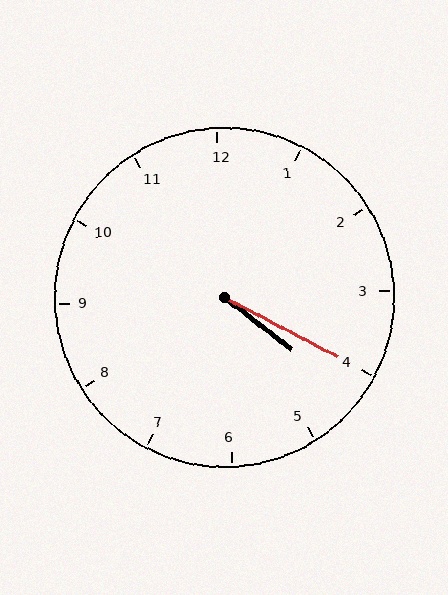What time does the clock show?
4:20.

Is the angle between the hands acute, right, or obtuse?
It is acute.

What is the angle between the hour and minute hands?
Approximately 10 degrees.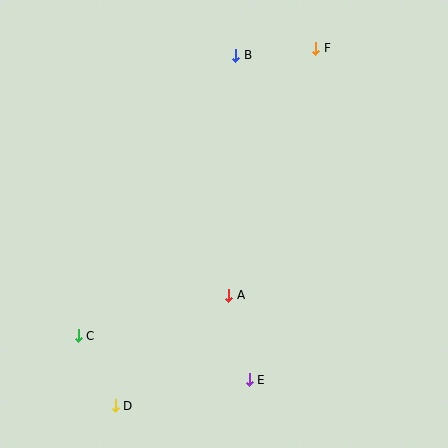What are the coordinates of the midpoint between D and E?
The midpoint between D and E is at (182, 393).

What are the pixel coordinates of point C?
Point C is at (78, 336).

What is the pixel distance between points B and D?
The distance between B and D is 370 pixels.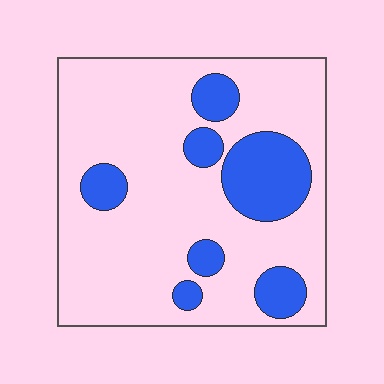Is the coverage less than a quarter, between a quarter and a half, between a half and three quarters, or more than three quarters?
Less than a quarter.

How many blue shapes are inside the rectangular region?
7.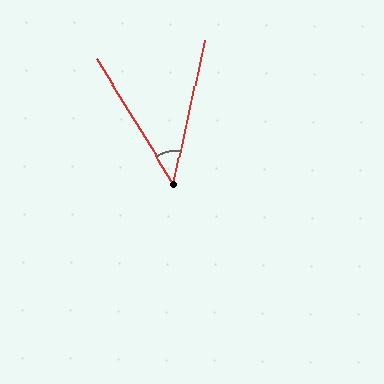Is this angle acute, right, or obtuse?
It is acute.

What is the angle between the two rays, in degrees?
Approximately 44 degrees.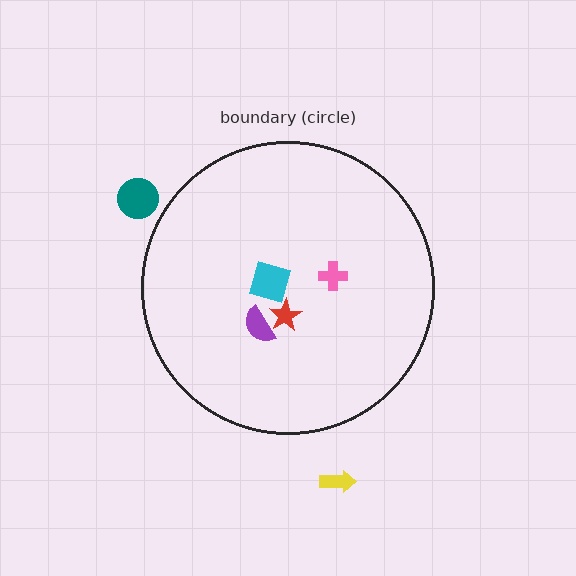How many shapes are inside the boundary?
4 inside, 2 outside.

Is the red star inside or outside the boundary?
Inside.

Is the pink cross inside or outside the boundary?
Inside.